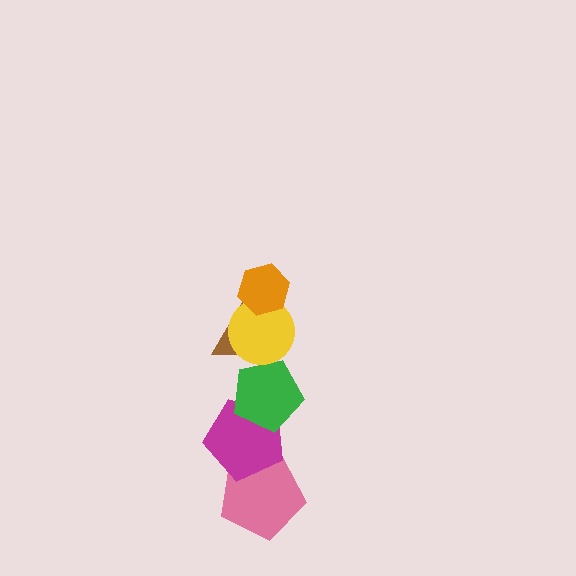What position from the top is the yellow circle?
The yellow circle is 2nd from the top.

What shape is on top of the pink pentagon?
The magenta pentagon is on top of the pink pentagon.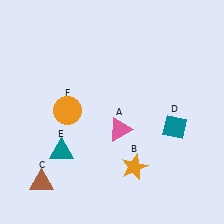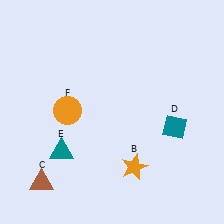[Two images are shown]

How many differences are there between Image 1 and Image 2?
There is 1 difference between the two images.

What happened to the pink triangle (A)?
The pink triangle (A) was removed in Image 2. It was in the bottom-right area of Image 1.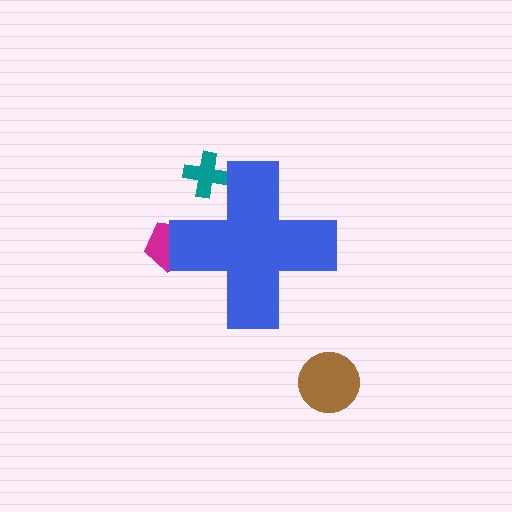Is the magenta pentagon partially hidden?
Yes, the magenta pentagon is partially hidden behind the blue cross.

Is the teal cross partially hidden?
Yes, the teal cross is partially hidden behind the blue cross.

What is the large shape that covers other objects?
A blue cross.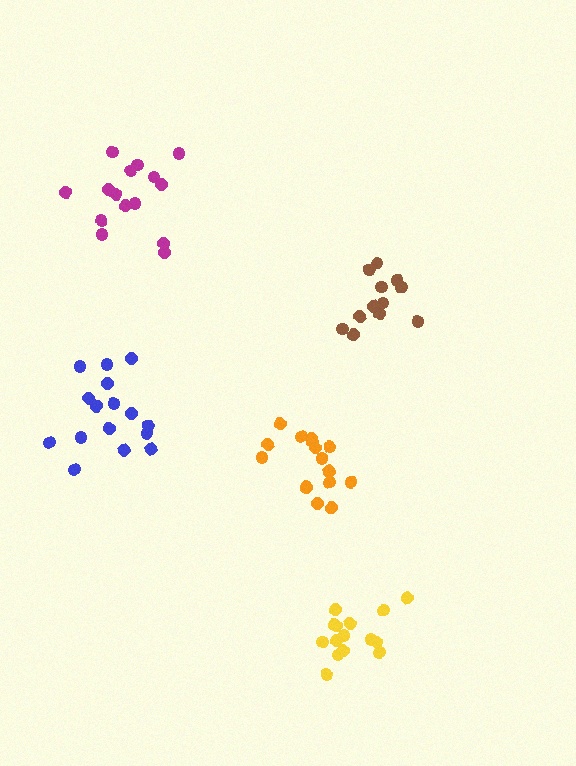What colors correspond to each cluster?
The clusters are colored: yellow, blue, brown, orange, magenta.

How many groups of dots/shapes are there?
There are 5 groups.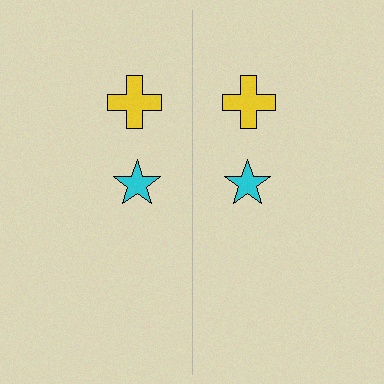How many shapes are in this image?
There are 4 shapes in this image.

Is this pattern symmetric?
Yes, this pattern has bilateral (reflection) symmetry.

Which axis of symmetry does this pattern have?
The pattern has a vertical axis of symmetry running through the center of the image.